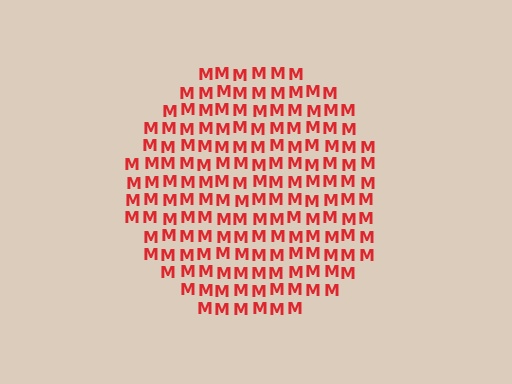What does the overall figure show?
The overall figure shows a circle.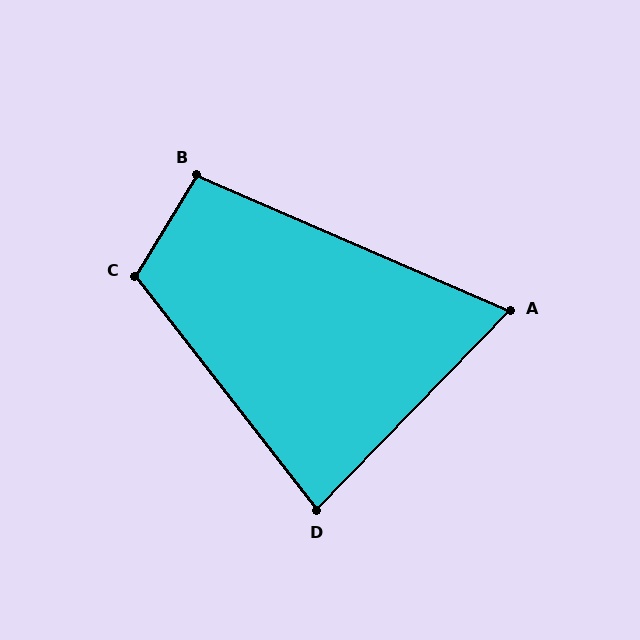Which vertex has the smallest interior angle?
A, at approximately 69 degrees.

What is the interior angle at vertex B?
Approximately 98 degrees (obtuse).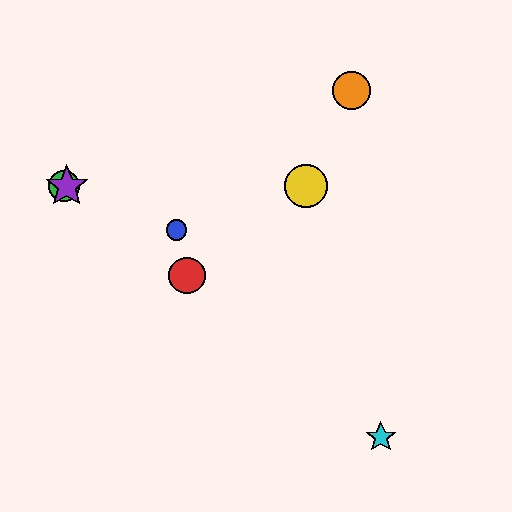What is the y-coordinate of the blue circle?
The blue circle is at y≈230.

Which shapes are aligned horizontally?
The green circle, the yellow circle, the purple star are aligned horizontally.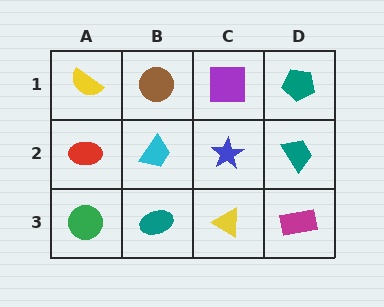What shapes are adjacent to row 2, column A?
A yellow semicircle (row 1, column A), a green circle (row 3, column A), a cyan trapezoid (row 2, column B).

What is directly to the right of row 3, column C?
A magenta rectangle.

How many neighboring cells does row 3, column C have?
3.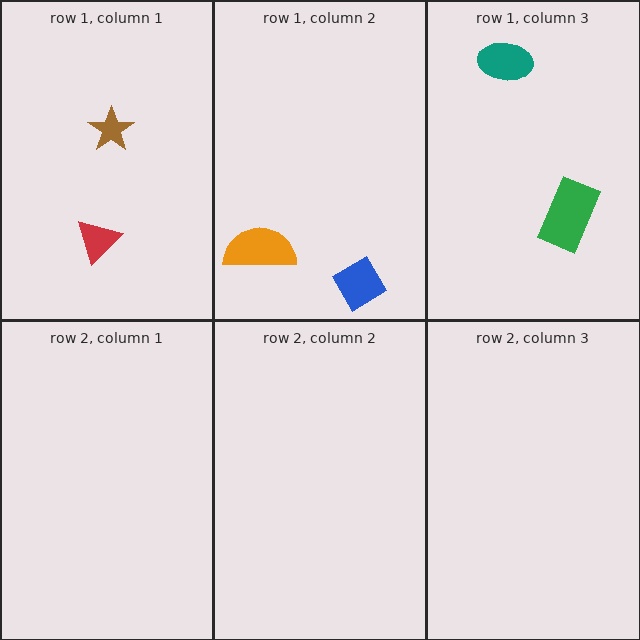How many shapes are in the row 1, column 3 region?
2.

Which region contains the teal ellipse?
The row 1, column 3 region.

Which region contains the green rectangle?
The row 1, column 3 region.